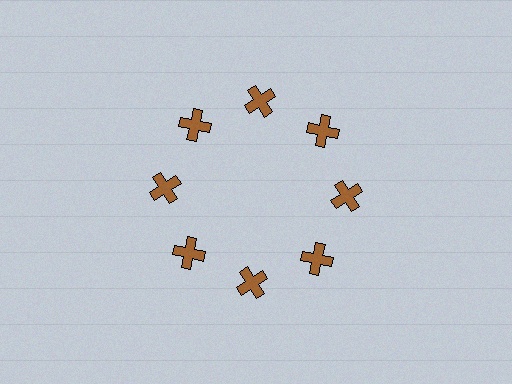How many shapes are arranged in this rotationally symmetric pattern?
There are 8 shapes, arranged in 8 groups of 1.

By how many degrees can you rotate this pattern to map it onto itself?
The pattern maps onto itself every 45 degrees of rotation.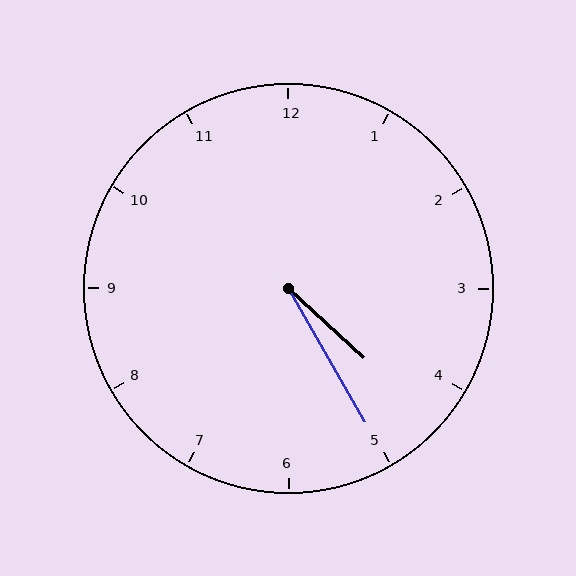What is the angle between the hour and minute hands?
Approximately 18 degrees.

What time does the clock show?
4:25.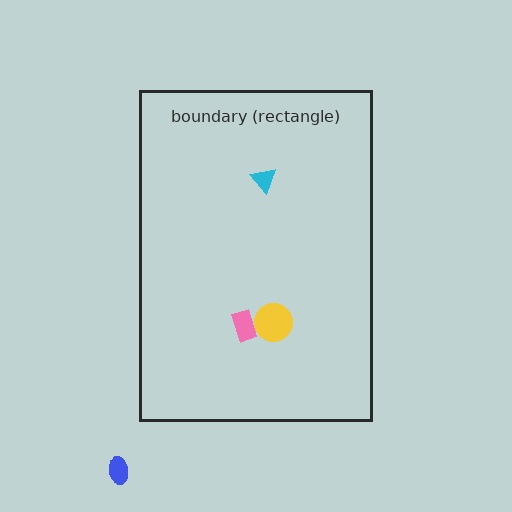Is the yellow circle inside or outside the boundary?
Inside.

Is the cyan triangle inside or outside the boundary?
Inside.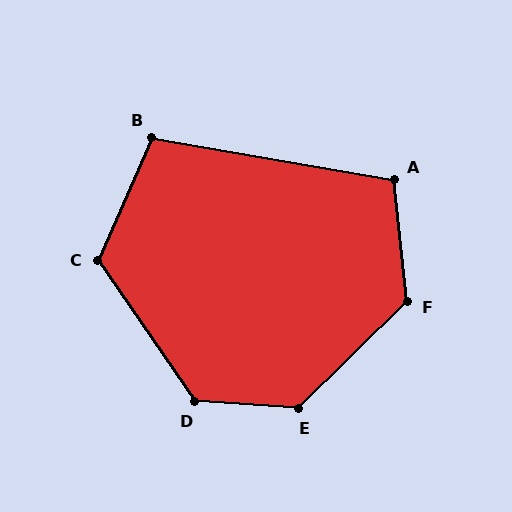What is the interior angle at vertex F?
Approximately 128 degrees (obtuse).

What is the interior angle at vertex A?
Approximately 106 degrees (obtuse).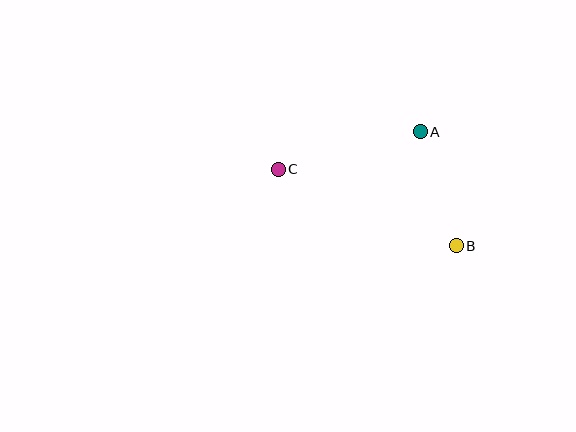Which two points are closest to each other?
Points A and B are closest to each other.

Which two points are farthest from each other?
Points B and C are farthest from each other.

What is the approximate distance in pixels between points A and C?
The distance between A and C is approximately 147 pixels.